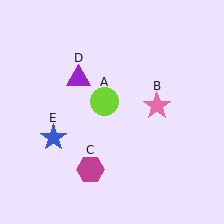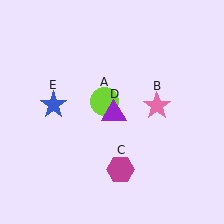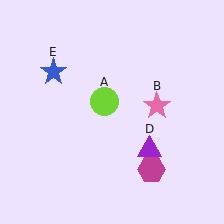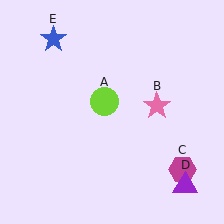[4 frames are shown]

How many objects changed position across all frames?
3 objects changed position: magenta hexagon (object C), purple triangle (object D), blue star (object E).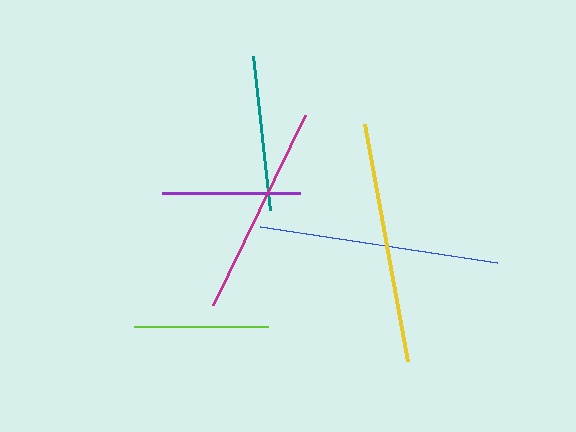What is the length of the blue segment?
The blue segment is approximately 239 pixels long.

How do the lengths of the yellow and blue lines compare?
The yellow and blue lines are approximately the same length.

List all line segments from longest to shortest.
From longest to shortest: yellow, blue, magenta, teal, purple, lime.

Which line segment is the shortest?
The lime line is the shortest at approximately 134 pixels.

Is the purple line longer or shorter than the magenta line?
The magenta line is longer than the purple line.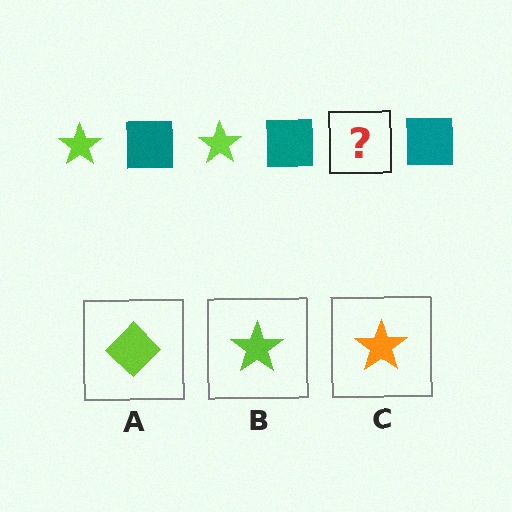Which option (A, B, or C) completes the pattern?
B.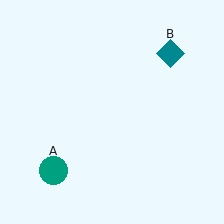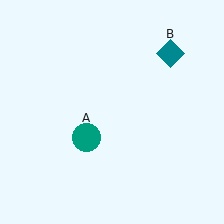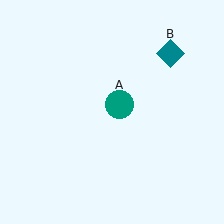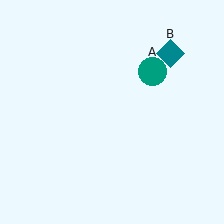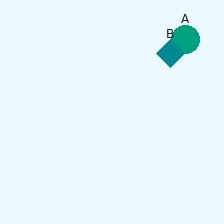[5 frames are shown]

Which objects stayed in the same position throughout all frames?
Teal diamond (object B) remained stationary.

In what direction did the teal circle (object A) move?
The teal circle (object A) moved up and to the right.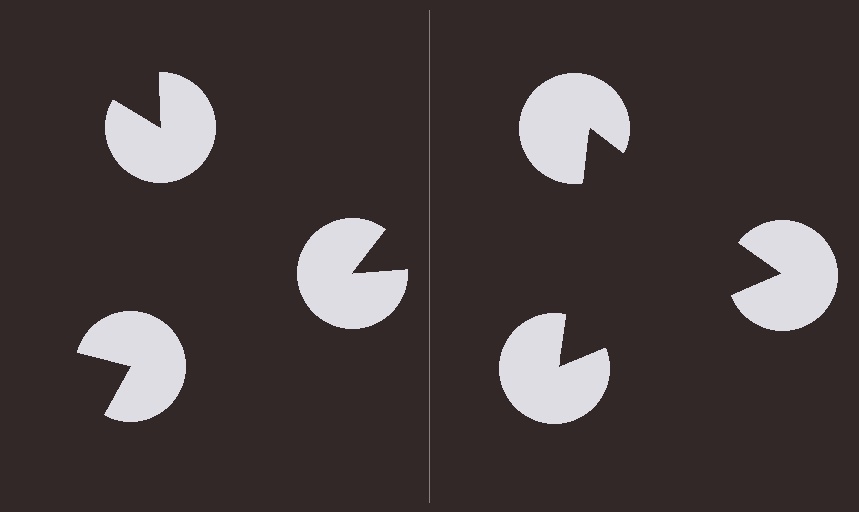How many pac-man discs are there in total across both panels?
6 — 3 on each side.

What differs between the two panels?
The pac-man discs are positioned identically on both sides; only the wedge orientations differ. On the right they align to a triangle; on the left they are misaligned.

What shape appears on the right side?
An illusory triangle.